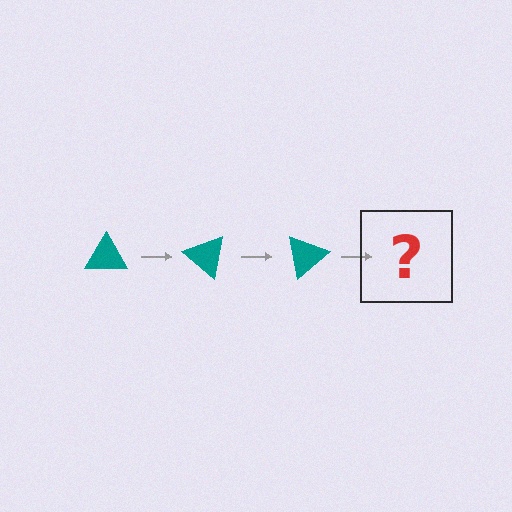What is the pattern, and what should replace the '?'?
The pattern is that the triangle rotates 40 degrees each step. The '?' should be a teal triangle rotated 120 degrees.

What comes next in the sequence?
The next element should be a teal triangle rotated 120 degrees.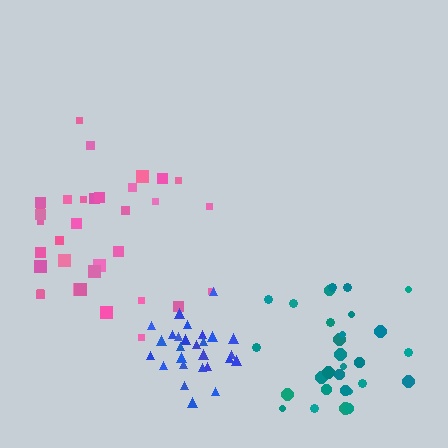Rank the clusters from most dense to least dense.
blue, pink, teal.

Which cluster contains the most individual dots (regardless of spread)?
Pink (34).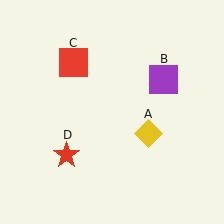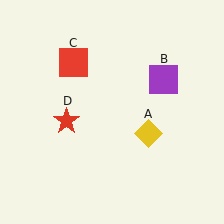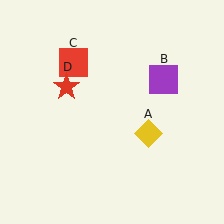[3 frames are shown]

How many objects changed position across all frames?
1 object changed position: red star (object D).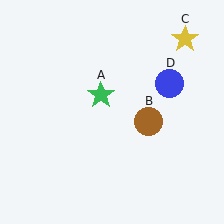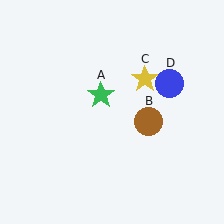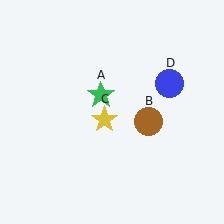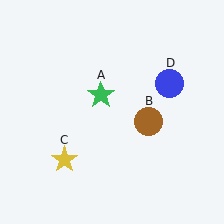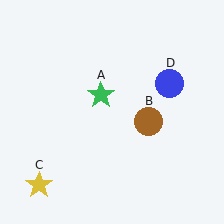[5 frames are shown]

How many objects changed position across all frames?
1 object changed position: yellow star (object C).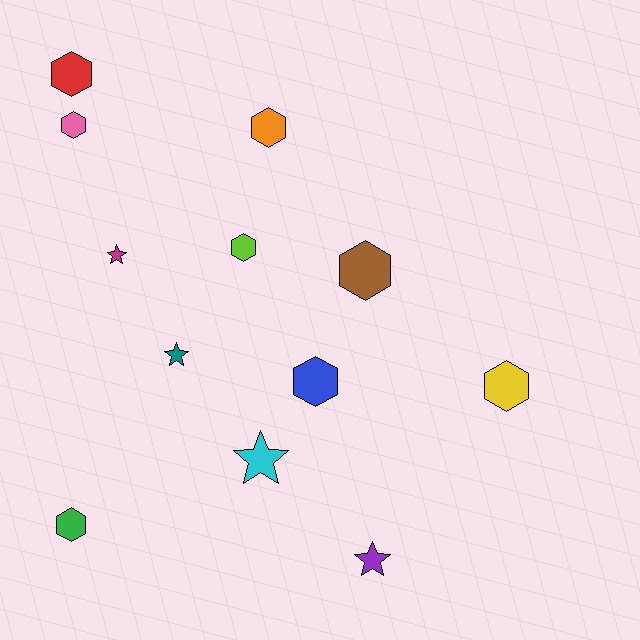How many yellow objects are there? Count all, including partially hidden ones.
There is 1 yellow object.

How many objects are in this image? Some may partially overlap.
There are 12 objects.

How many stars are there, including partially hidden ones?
There are 4 stars.